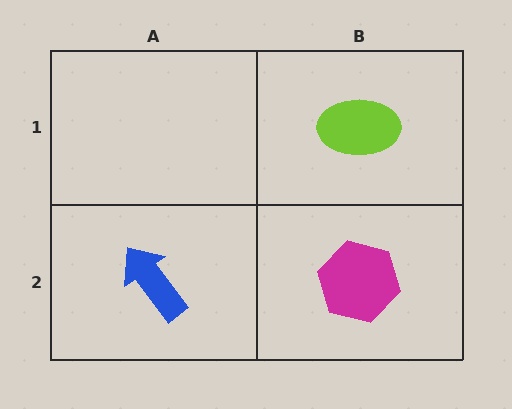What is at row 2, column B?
A magenta hexagon.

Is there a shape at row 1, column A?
No, that cell is empty.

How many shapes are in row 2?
2 shapes.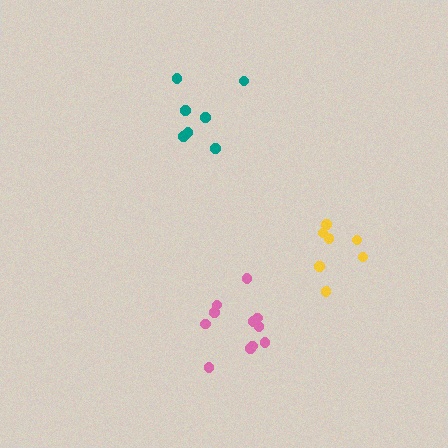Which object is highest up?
The teal cluster is topmost.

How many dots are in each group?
Group 1: 7 dots, Group 2: 11 dots, Group 3: 7 dots (25 total).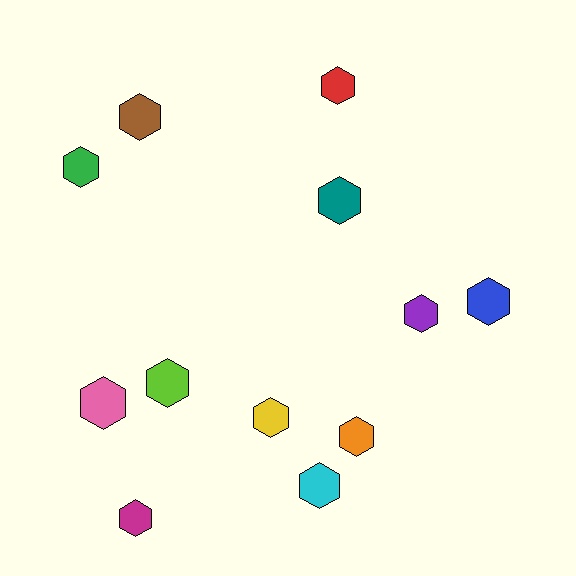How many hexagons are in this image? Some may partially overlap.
There are 12 hexagons.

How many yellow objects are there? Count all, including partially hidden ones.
There is 1 yellow object.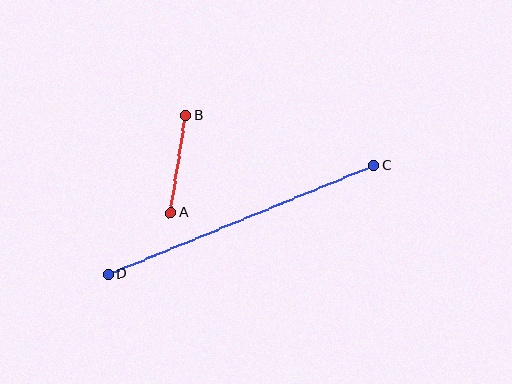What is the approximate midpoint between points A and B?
The midpoint is at approximately (178, 164) pixels.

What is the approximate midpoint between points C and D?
The midpoint is at approximately (241, 220) pixels.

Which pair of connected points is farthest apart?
Points C and D are farthest apart.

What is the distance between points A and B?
The distance is approximately 98 pixels.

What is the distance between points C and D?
The distance is approximately 287 pixels.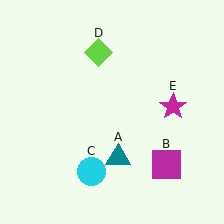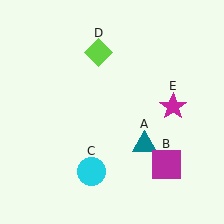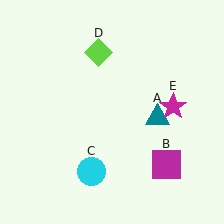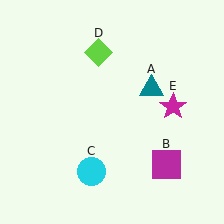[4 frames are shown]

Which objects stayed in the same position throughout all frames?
Magenta square (object B) and cyan circle (object C) and lime diamond (object D) and magenta star (object E) remained stationary.